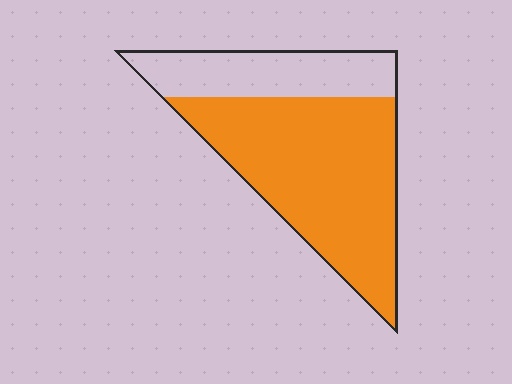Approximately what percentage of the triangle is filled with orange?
Approximately 70%.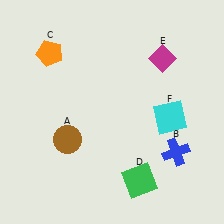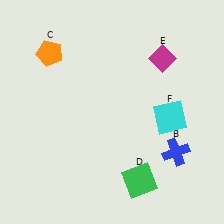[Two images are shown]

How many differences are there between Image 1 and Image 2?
There is 1 difference between the two images.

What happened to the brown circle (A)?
The brown circle (A) was removed in Image 2. It was in the bottom-left area of Image 1.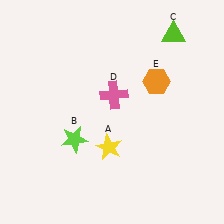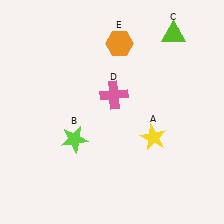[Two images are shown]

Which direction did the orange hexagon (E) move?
The orange hexagon (E) moved up.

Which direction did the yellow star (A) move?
The yellow star (A) moved right.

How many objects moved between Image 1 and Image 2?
2 objects moved between the two images.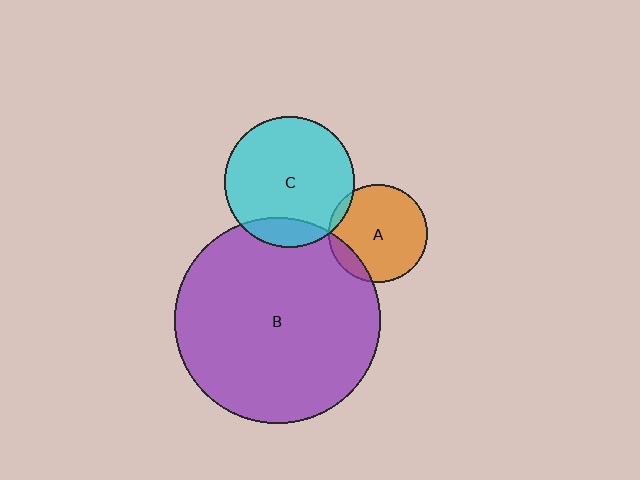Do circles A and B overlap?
Yes.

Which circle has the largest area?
Circle B (purple).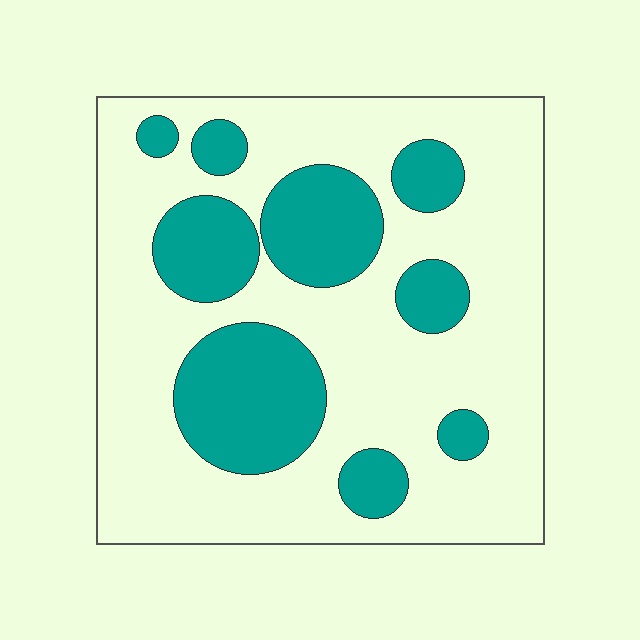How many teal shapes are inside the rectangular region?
9.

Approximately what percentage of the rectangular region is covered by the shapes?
Approximately 30%.